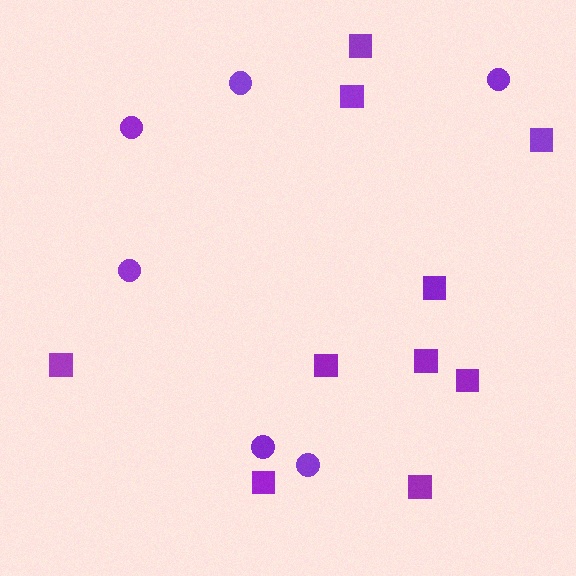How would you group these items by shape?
There are 2 groups: one group of circles (6) and one group of squares (10).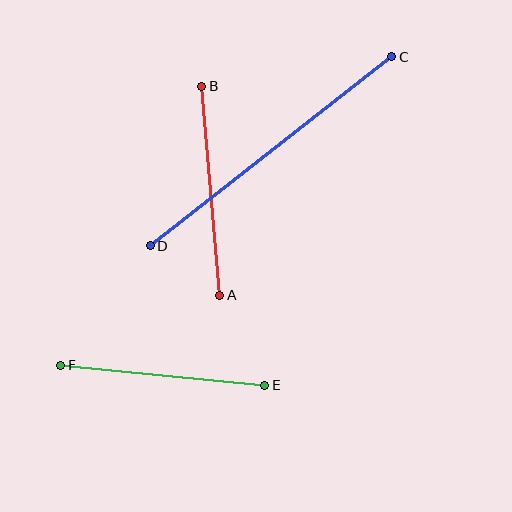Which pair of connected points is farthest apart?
Points C and D are farthest apart.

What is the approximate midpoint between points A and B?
The midpoint is at approximately (211, 191) pixels.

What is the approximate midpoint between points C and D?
The midpoint is at approximately (271, 151) pixels.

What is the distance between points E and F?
The distance is approximately 205 pixels.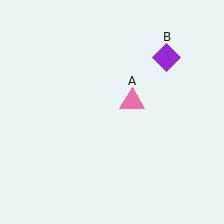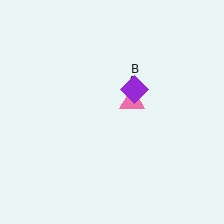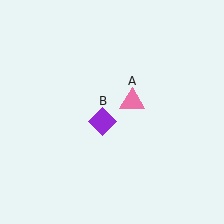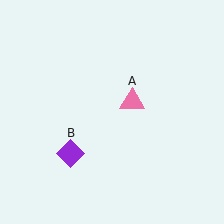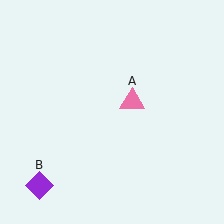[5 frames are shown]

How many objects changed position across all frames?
1 object changed position: purple diamond (object B).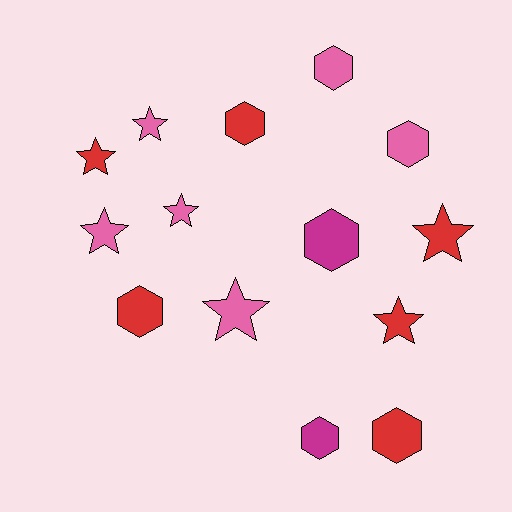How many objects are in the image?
There are 14 objects.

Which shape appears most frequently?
Hexagon, with 7 objects.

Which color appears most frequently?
Pink, with 6 objects.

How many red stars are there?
There are 3 red stars.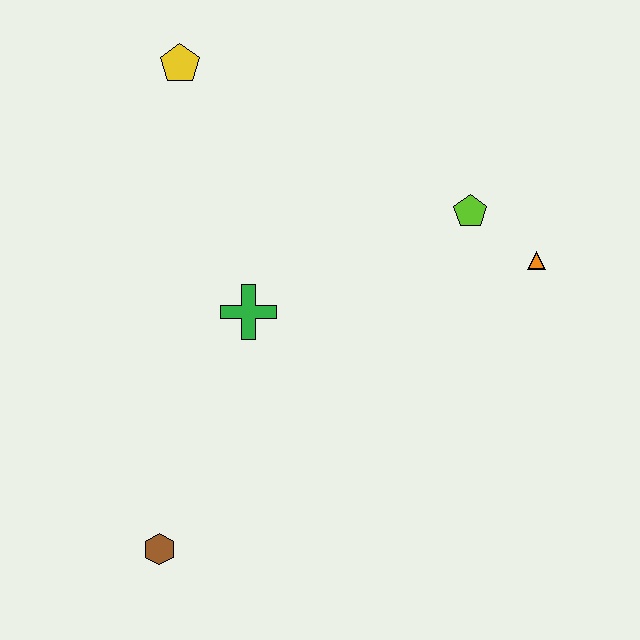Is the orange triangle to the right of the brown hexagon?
Yes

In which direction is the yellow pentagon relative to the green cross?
The yellow pentagon is above the green cross.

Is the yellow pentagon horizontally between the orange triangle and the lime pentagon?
No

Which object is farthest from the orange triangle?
The brown hexagon is farthest from the orange triangle.